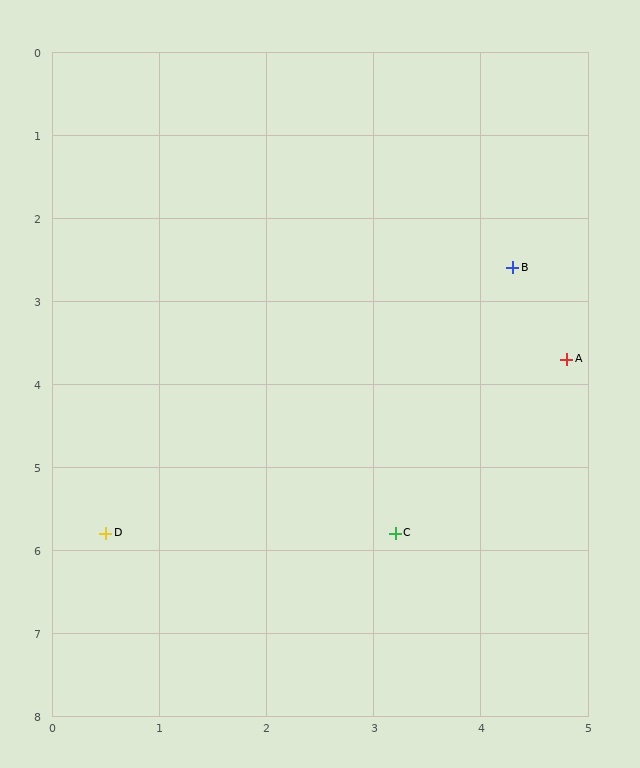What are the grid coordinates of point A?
Point A is at approximately (4.8, 3.7).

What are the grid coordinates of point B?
Point B is at approximately (4.3, 2.6).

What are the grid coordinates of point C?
Point C is at approximately (3.2, 5.8).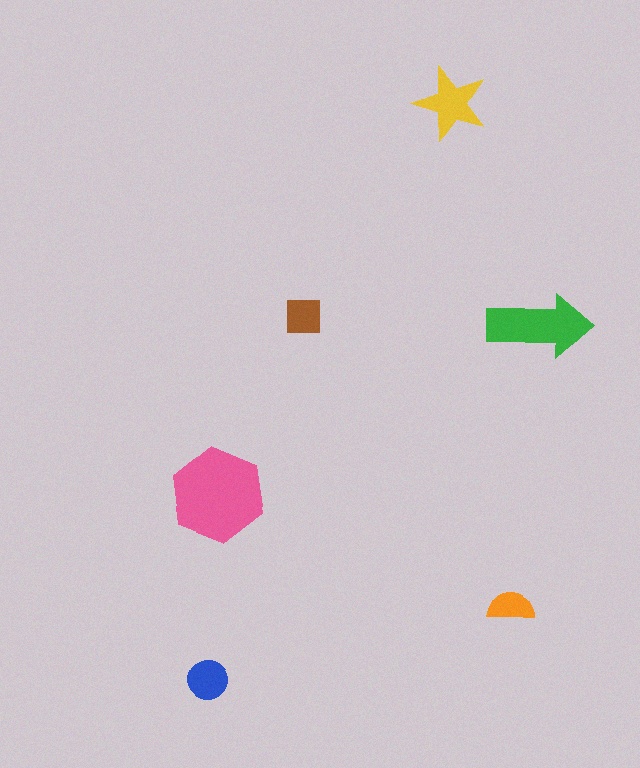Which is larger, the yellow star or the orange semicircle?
The yellow star.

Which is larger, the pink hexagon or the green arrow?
The pink hexagon.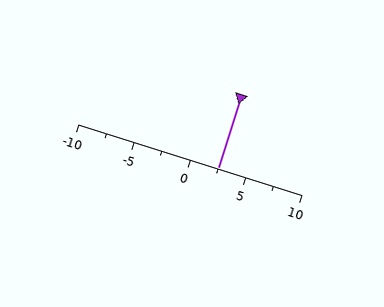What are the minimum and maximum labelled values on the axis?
The axis runs from -10 to 10.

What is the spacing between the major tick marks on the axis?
The major ticks are spaced 5 apart.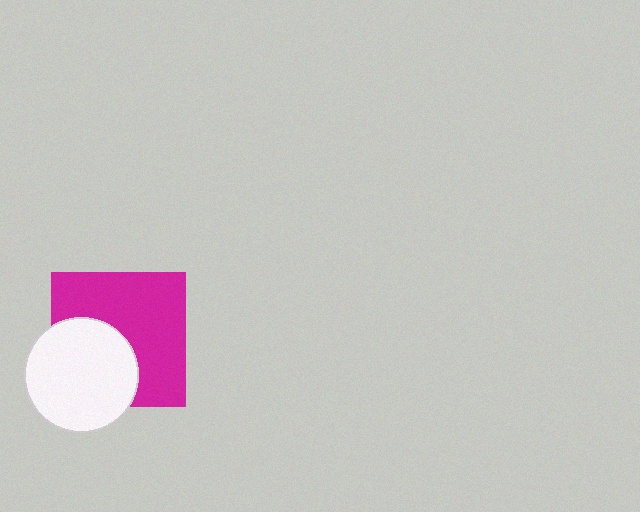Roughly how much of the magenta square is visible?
About half of it is visible (roughly 62%).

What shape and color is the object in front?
The object in front is a white circle.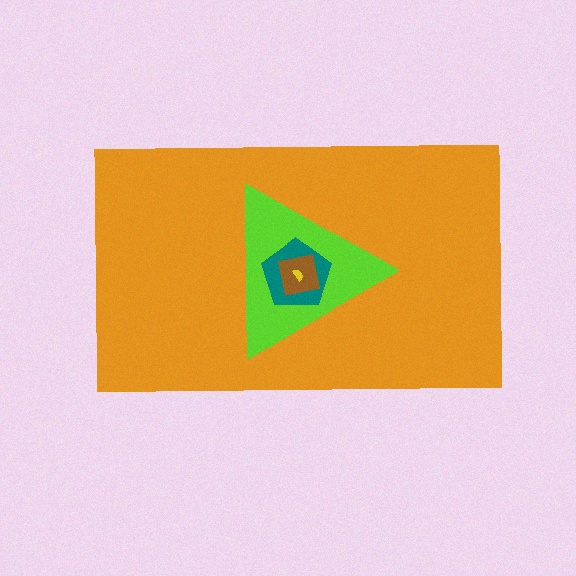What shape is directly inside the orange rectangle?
The lime triangle.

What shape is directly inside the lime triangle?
The teal pentagon.